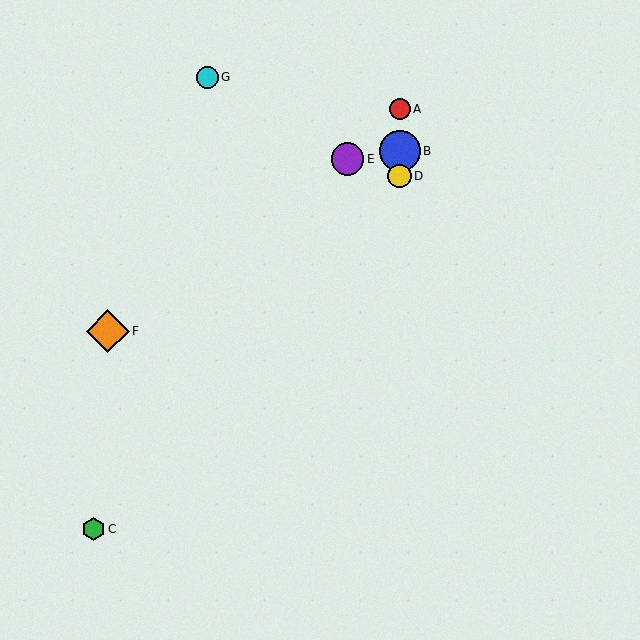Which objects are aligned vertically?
Objects A, B, D are aligned vertically.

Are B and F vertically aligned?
No, B is at x≈400 and F is at x≈108.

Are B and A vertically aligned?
Yes, both are at x≈400.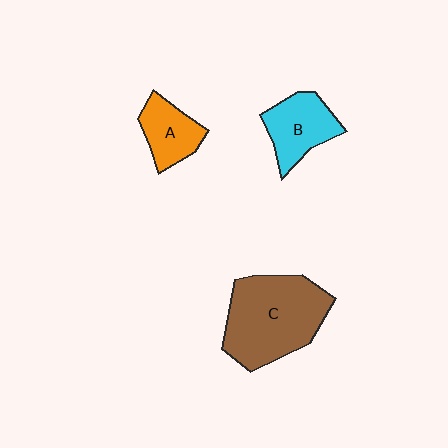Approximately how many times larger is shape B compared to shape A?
Approximately 1.2 times.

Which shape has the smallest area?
Shape A (orange).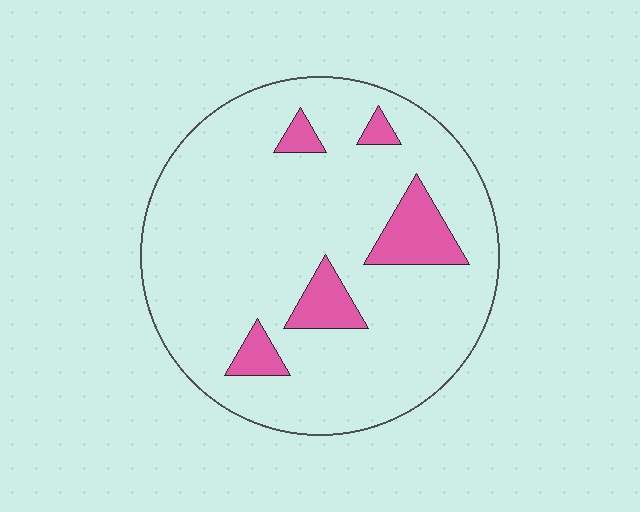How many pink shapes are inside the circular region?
5.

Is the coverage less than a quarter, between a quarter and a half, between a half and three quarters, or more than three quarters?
Less than a quarter.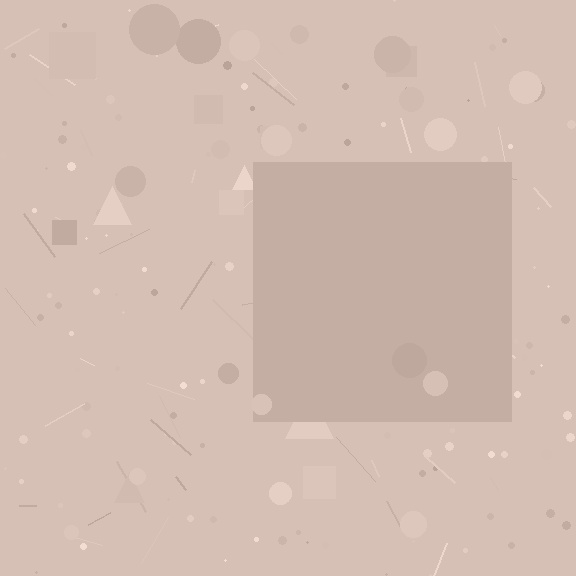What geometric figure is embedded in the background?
A square is embedded in the background.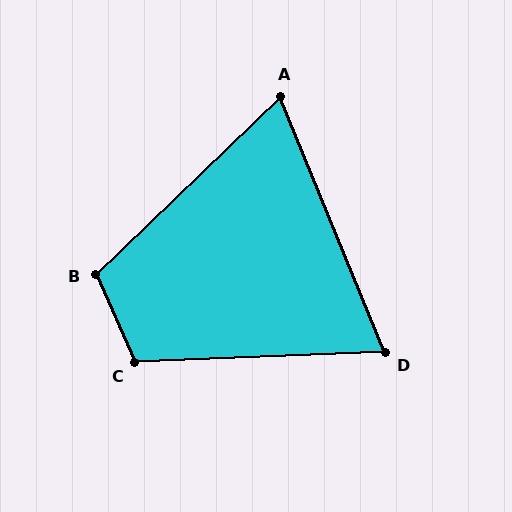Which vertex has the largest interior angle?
C, at approximately 112 degrees.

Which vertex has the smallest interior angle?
A, at approximately 68 degrees.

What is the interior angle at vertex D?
Approximately 70 degrees (acute).